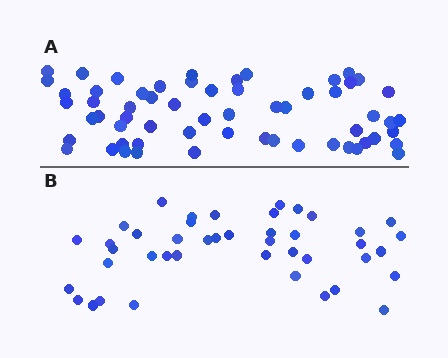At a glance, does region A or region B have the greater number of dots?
Region A (the top region) has more dots.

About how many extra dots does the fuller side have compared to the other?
Region A has approximately 15 more dots than region B.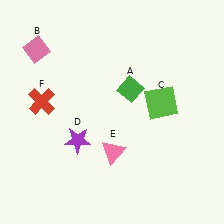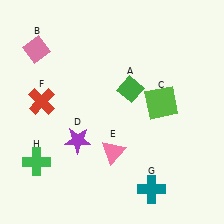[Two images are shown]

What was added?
A teal cross (G), a green cross (H) were added in Image 2.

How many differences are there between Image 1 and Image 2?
There are 2 differences between the two images.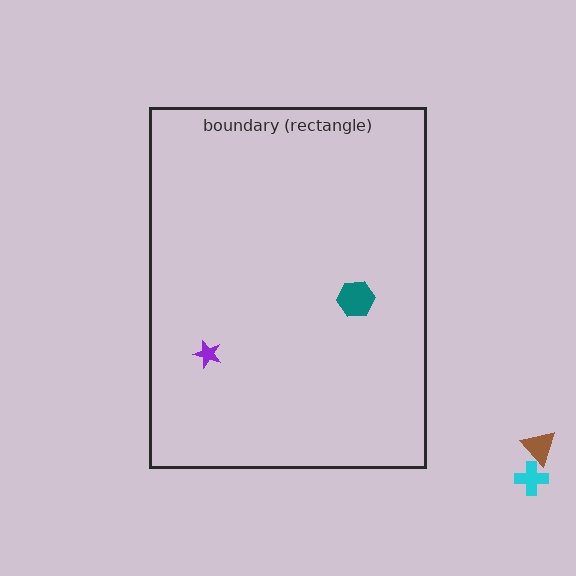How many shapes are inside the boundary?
2 inside, 2 outside.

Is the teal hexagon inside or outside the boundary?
Inside.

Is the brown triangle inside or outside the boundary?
Outside.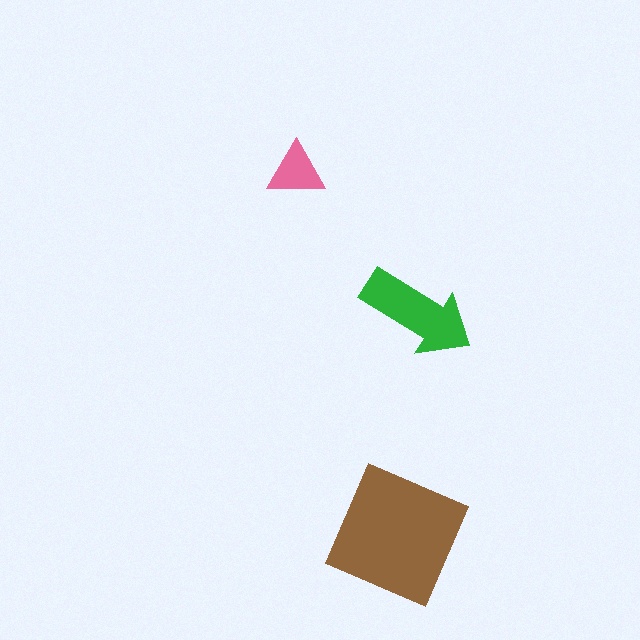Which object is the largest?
The brown square.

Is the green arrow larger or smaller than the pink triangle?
Larger.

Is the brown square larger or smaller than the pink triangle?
Larger.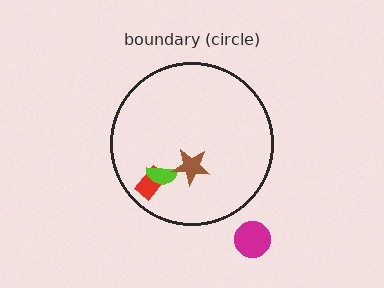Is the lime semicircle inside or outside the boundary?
Inside.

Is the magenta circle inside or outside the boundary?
Outside.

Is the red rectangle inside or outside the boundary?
Inside.